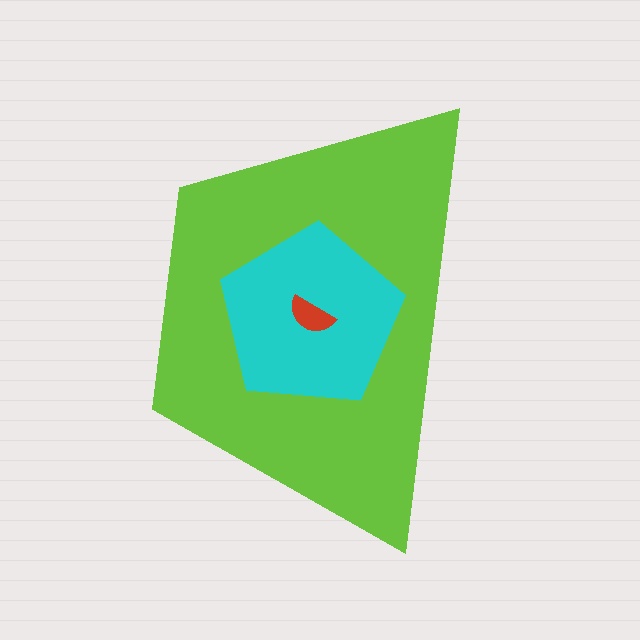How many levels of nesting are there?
3.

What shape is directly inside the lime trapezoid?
The cyan pentagon.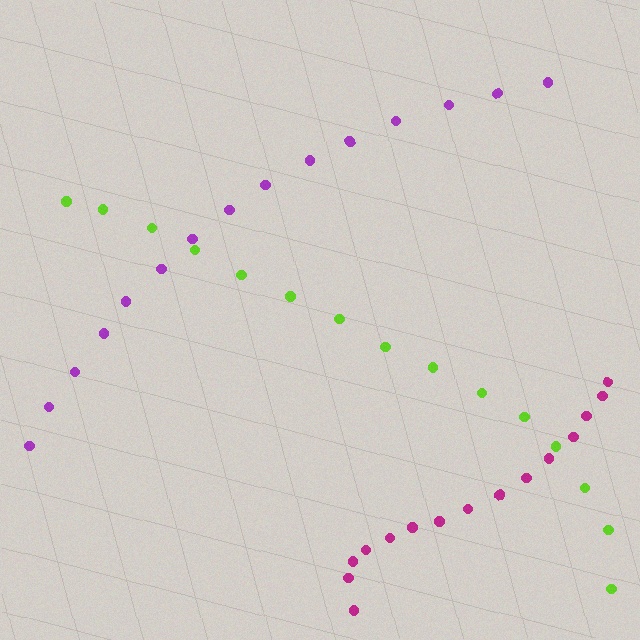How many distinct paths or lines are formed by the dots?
There are 3 distinct paths.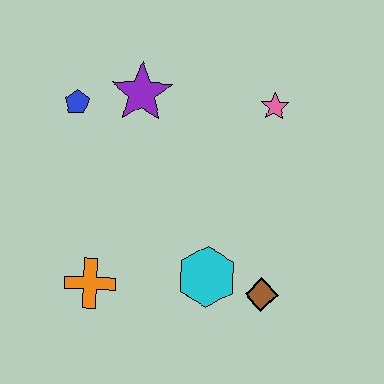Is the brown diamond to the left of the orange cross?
No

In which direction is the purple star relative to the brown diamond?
The purple star is above the brown diamond.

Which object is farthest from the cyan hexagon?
The blue pentagon is farthest from the cyan hexagon.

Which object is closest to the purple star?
The blue pentagon is closest to the purple star.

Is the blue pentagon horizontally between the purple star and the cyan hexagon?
No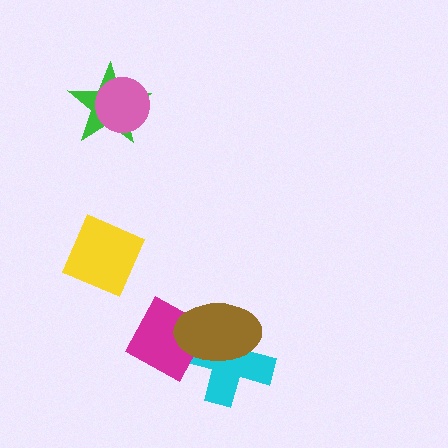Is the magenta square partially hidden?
Yes, it is partially covered by another shape.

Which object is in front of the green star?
The pink circle is in front of the green star.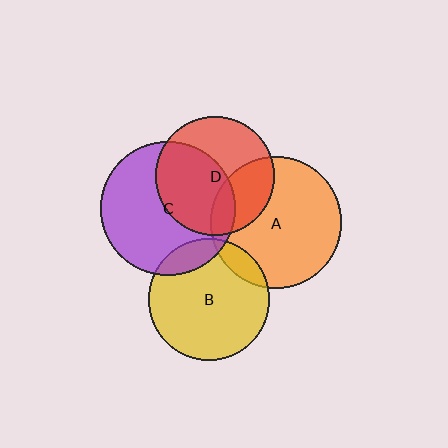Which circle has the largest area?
Circle C (purple).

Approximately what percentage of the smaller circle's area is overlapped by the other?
Approximately 30%.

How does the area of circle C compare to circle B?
Approximately 1.2 times.